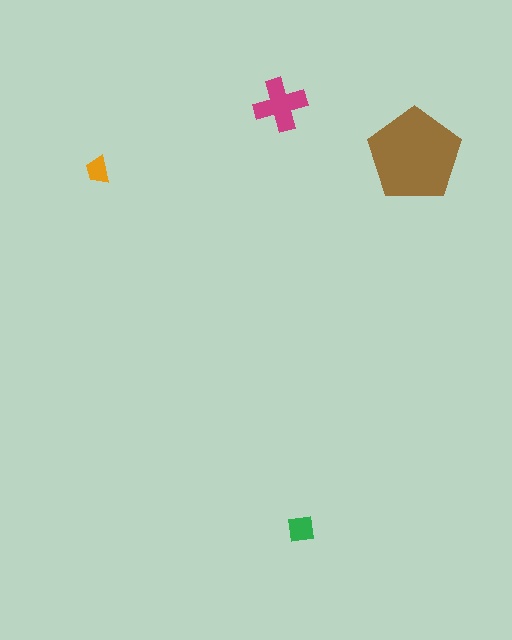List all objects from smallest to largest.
The orange trapezoid, the green square, the magenta cross, the brown pentagon.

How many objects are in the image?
There are 4 objects in the image.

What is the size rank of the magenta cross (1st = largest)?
2nd.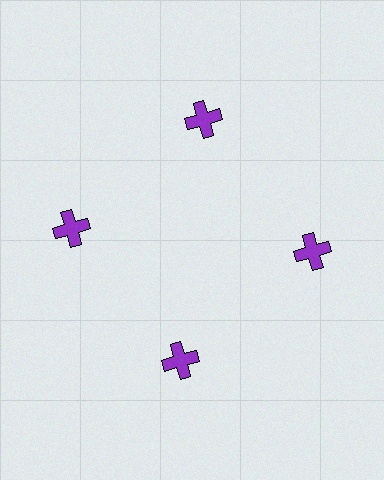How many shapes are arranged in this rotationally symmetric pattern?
There are 4 shapes, arranged in 4 groups of 1.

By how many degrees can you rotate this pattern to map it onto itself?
The pattern maps onto itself every 90 degrees of rotation.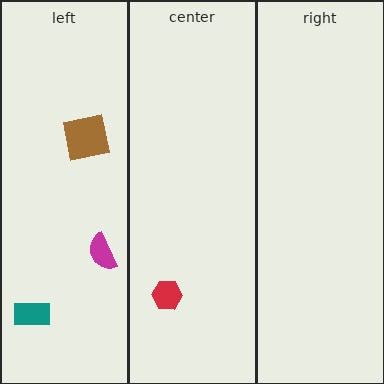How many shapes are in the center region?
1.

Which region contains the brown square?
The left region.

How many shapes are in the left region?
3.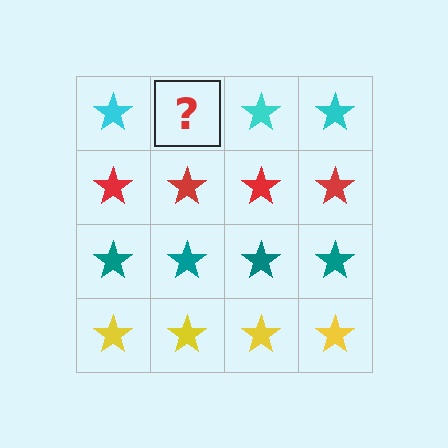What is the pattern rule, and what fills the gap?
The rule is that each row has a consistent color. The gap should be filled with a cyan star.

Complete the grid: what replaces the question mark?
The question mark should be replaced with a cyan star.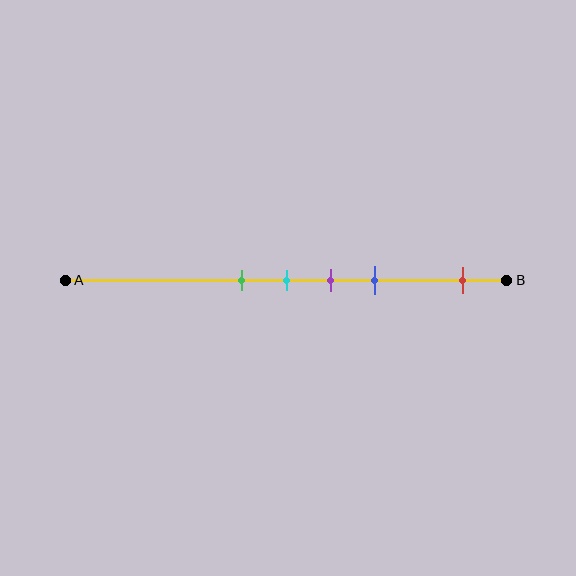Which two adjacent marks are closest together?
The green and cyan marks are the closest adjacent pair.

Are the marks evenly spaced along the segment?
No, the marks are not evenly spaced.